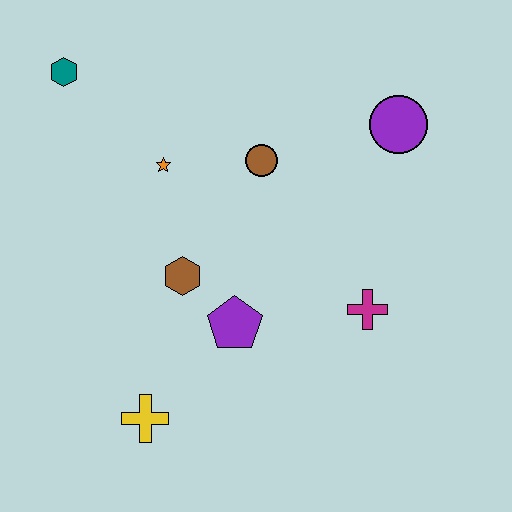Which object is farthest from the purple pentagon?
The teal hexagon is farthest from the purple pentagon.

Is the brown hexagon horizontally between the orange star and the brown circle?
Yes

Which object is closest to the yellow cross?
The purple pentagon is closest to the yellow cross.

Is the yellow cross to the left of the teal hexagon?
No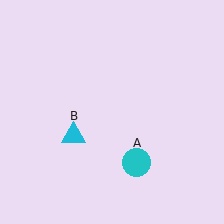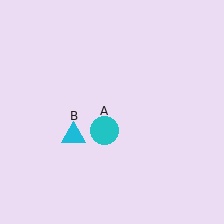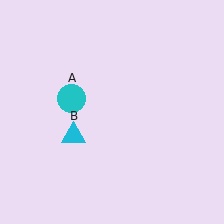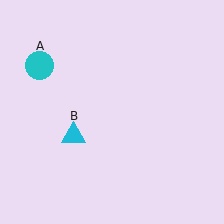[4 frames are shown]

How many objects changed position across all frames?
1 object changed position: cyan circle (object A).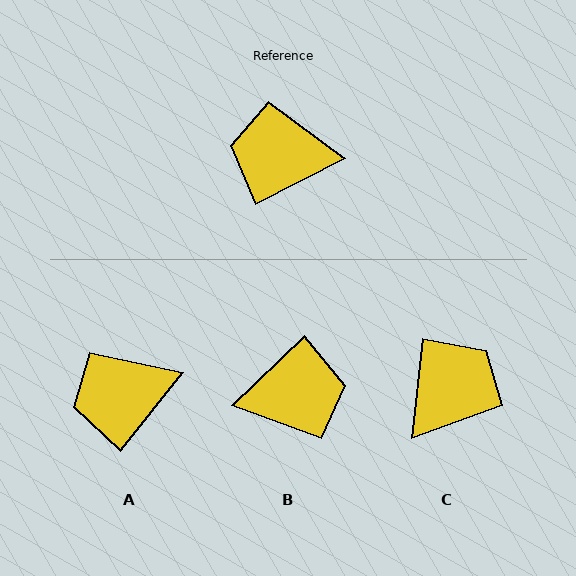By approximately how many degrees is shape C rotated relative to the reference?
Approximately 123 degrees clockwise.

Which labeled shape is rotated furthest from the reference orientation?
B, about 164 degrees away.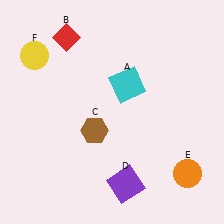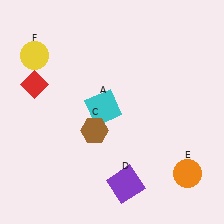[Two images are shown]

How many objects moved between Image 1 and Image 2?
2 objects moved between the two images.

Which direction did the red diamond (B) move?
The red diamond (B) moved down.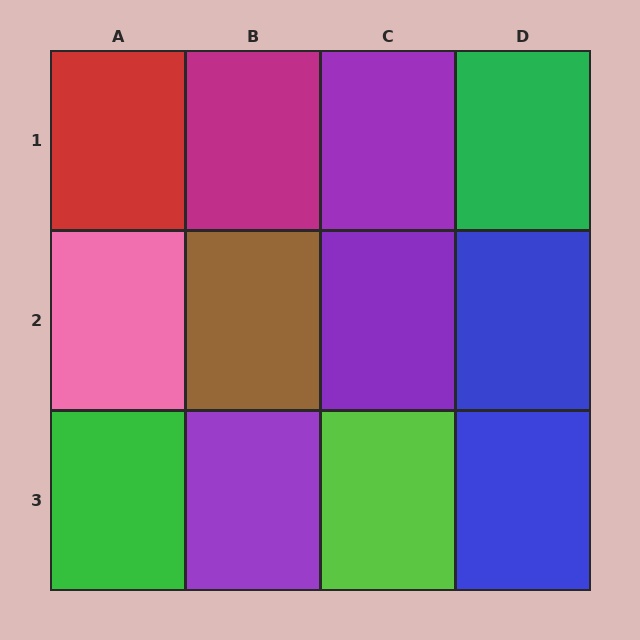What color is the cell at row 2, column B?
Brown.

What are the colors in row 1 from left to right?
Red, magenta, purple, green.